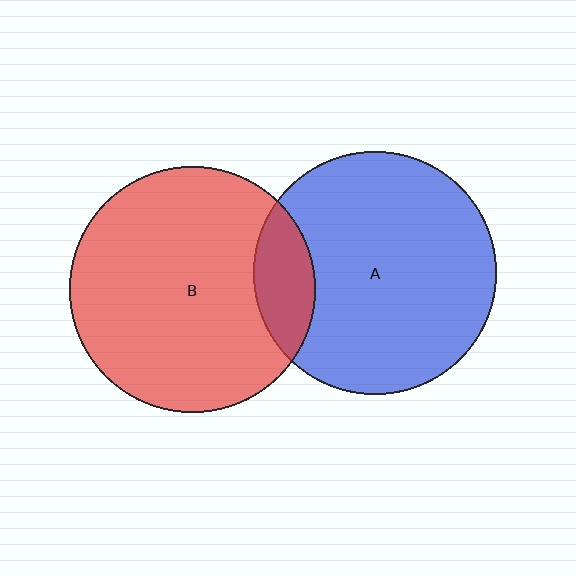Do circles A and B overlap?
Yes.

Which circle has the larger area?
Circle B (red).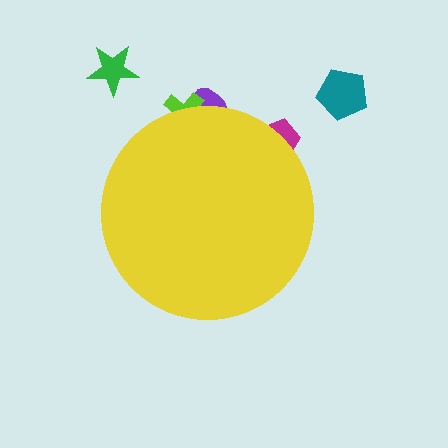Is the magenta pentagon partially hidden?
Yes, the magenta pentagon is partially hidden behind the yellow circle.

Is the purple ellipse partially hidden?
Yes, the purple ellipse is partially hidden behind the yellow circle.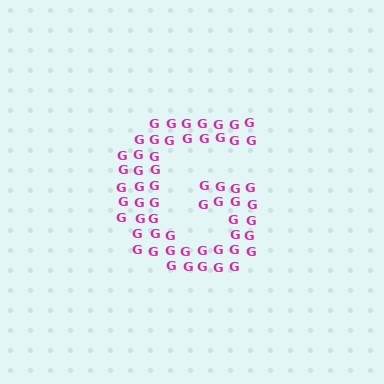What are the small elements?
The small elements are letter G's.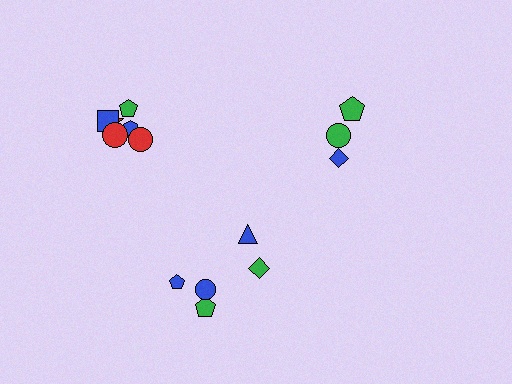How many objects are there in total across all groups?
There are 14 objects.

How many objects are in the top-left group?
There are 6 objects.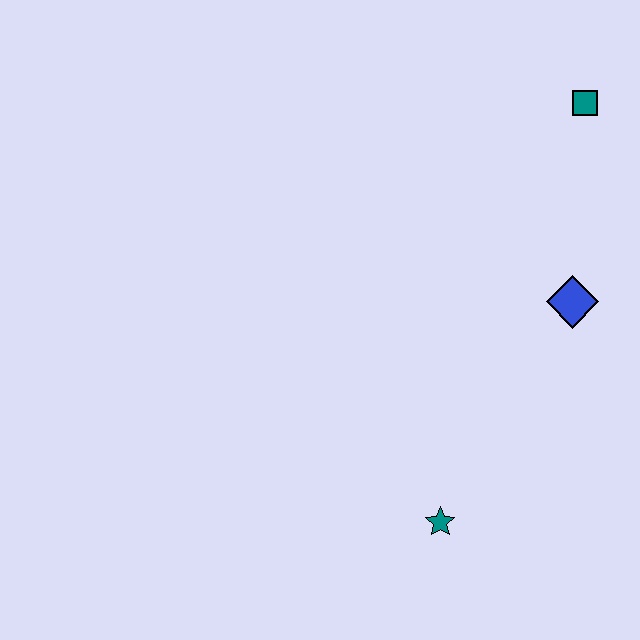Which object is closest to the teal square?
The blue diamond is closest to the teal square.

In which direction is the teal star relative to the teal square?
The teal star is below the teal square.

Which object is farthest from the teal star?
The teal square is farthest from the teal star.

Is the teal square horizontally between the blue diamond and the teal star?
No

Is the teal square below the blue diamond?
No